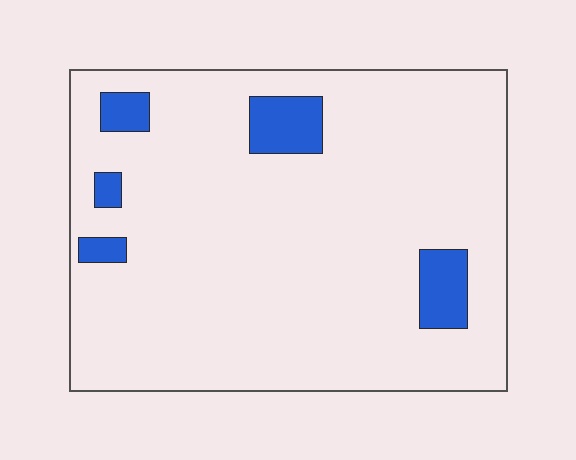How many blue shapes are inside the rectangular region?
5.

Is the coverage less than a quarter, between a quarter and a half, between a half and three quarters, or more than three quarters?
Less than a quarter.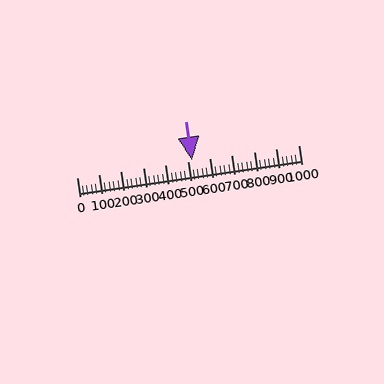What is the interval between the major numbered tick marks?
The major tick marks are spaced 100 units apart.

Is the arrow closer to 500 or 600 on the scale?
The arrow is closer to 500.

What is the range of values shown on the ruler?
The ruler shows values from 0 to 1000.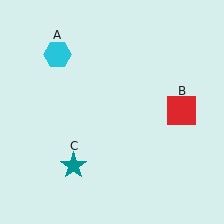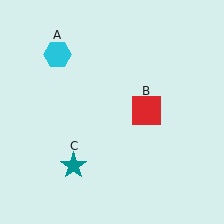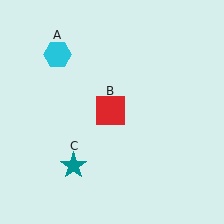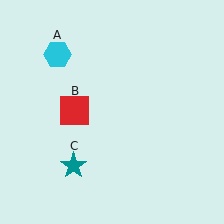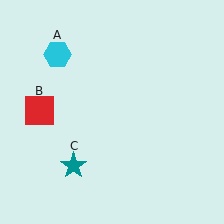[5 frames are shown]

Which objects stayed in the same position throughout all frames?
Cyan hexagon (object A) and teal star (object C) remained stationary.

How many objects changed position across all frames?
1 object changed position: red square (object B).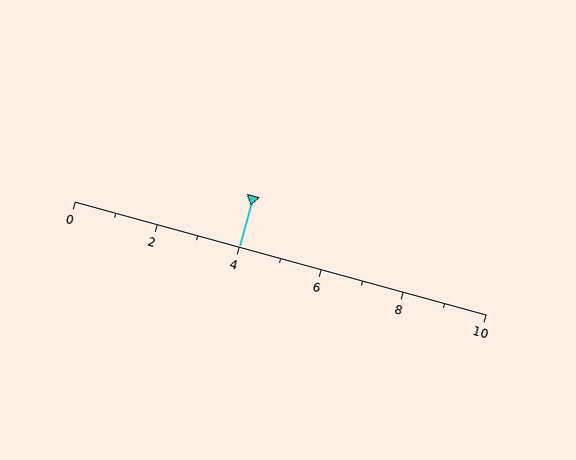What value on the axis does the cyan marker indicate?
The marker indicates approximately 4.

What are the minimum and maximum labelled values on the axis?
The axis runs from 0 to 10.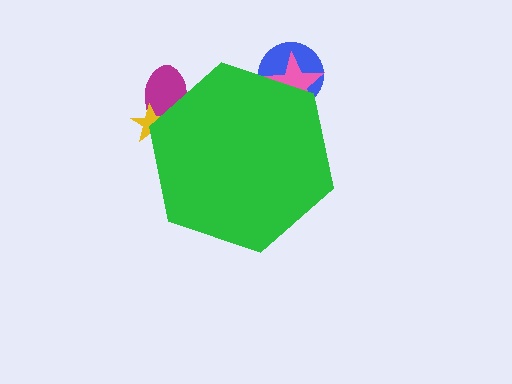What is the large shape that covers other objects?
A green hexagon.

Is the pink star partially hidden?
Yes, the pink star is partially hidden behind the green hexagon.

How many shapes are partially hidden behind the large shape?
4 shapes are partially hidden.